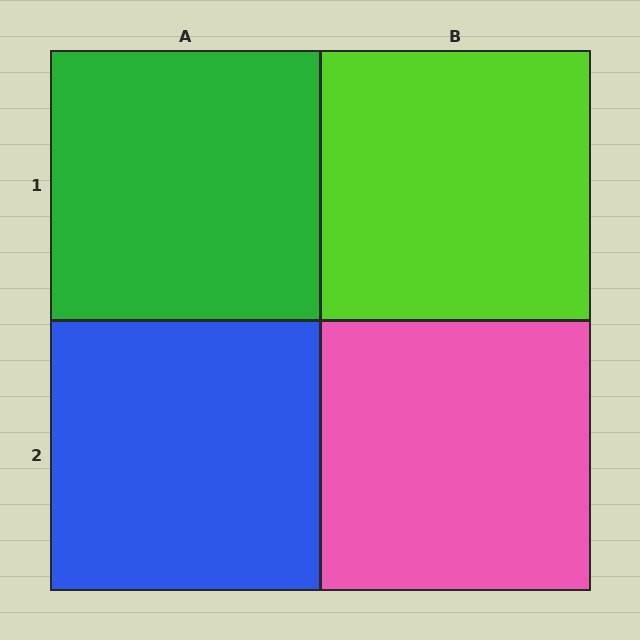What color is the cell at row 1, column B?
Lime.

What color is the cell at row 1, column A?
Green.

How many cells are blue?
1 cell is blue.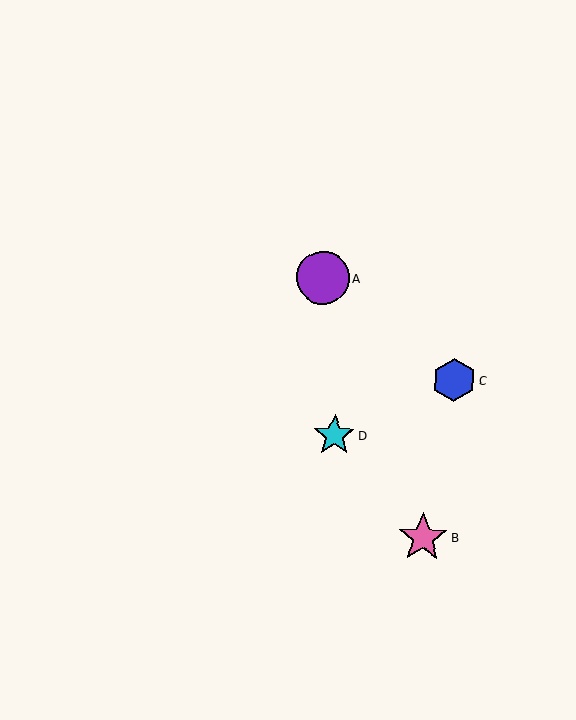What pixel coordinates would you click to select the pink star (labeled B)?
Click at (423, 537) to select the pink star B.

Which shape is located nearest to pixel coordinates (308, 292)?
The purple circle (labeled A) at (323, 278) is nearest to that location.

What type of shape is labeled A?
Shape A is a purple circle.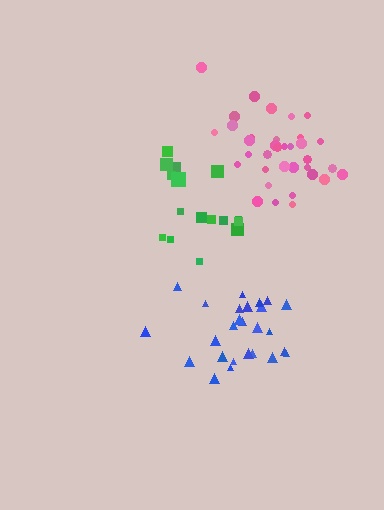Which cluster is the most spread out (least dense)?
Green.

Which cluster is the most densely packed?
Pink.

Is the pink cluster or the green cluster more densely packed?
Pink.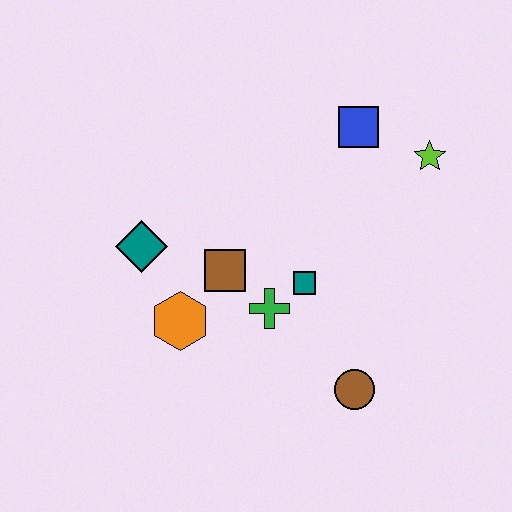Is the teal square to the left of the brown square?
No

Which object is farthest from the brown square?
The lime star is farthest from the brown square.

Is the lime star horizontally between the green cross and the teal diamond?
No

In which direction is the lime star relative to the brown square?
The lime star is to the right of the brown square.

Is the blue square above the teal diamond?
Yes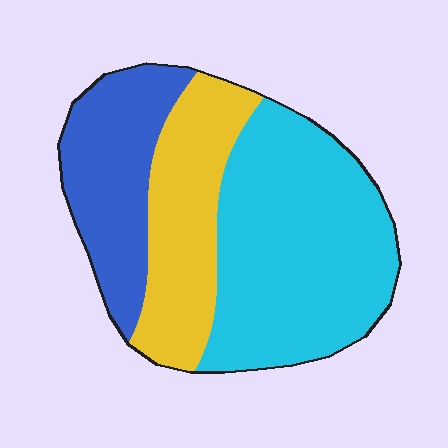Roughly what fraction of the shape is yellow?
Yellow covers around 25% of the shape.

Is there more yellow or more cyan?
Cyan.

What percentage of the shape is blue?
Blue takes up about one quarter (1/4) of the shape.